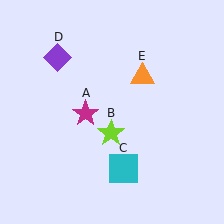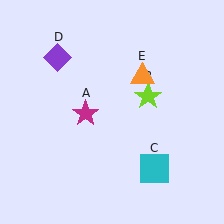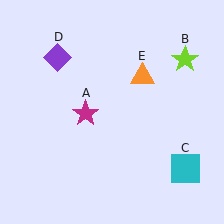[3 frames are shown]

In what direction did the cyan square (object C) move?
The cyan square (object C) moved right.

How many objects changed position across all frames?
2 objects changed position: lime star (object B), cyan square (object C).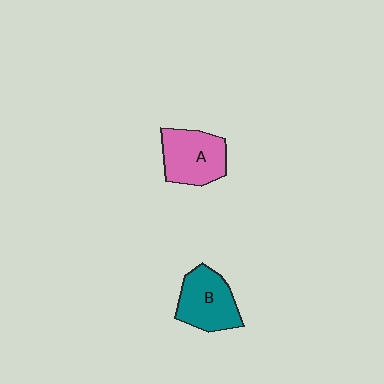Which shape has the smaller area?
Shape B (teal).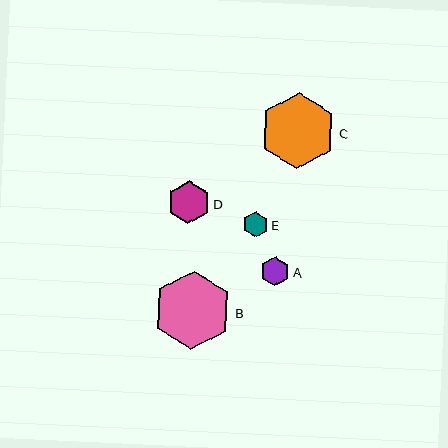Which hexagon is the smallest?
Hexagon E is the smallest with a size of approximately 25 pixels.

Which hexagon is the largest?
Hexagon B is the largest with a size of approximately 79 pixels.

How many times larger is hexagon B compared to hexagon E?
Hexagon B is approximately 3.1 times the size of hexagon E.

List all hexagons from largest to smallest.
From largest to smallest: B, C, D, A, E.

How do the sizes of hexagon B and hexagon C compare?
Hexagon B and hexagon C are approximately the same size.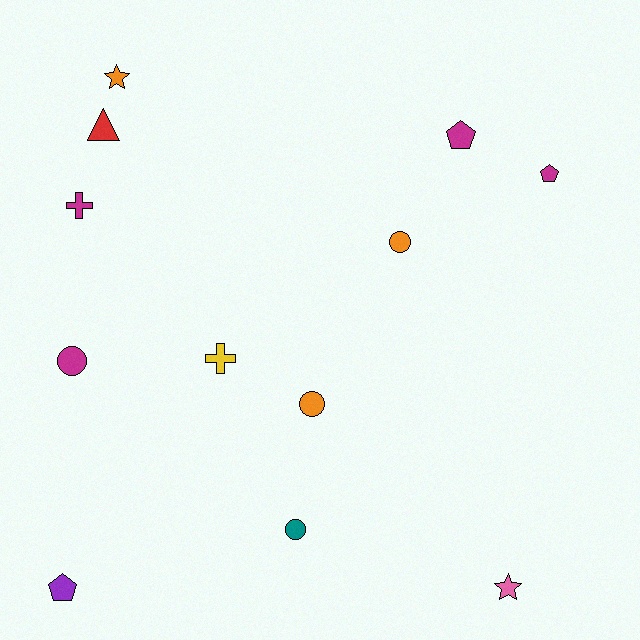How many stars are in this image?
There are 2 stars.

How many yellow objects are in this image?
There is 1 yellow object.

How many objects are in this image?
There are 12 objects.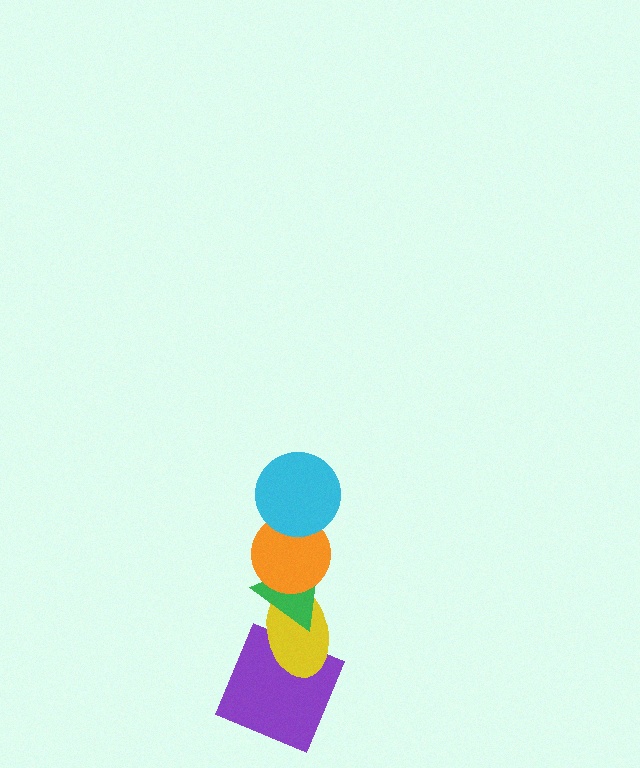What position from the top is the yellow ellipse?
The yellow ellipse is 4th from the top.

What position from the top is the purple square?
The purple square is 5th from the top.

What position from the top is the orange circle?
The orange circle is 2nd from the top.